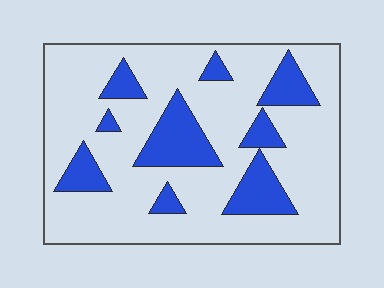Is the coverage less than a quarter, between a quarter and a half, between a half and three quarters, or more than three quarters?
Less than a quarter.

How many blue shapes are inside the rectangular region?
9.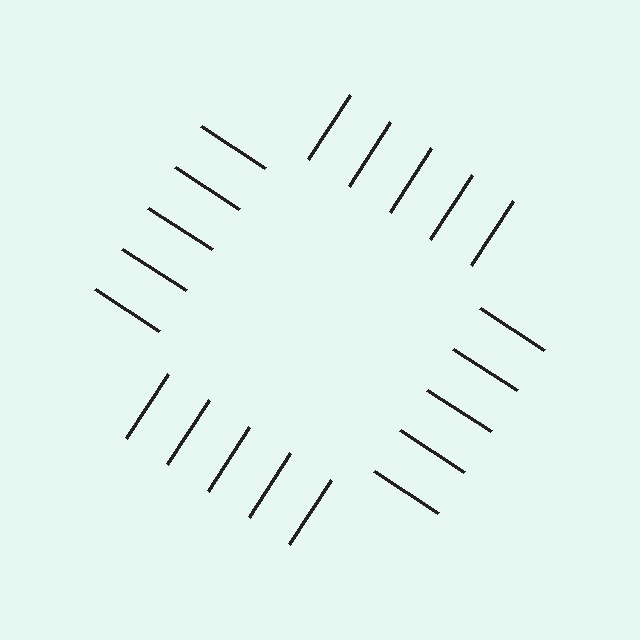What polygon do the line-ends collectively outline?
An illusory square — the line segments terminate on its edges but no continuous stroke is drawn.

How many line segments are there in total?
20 — 5 along each of the 4 edges.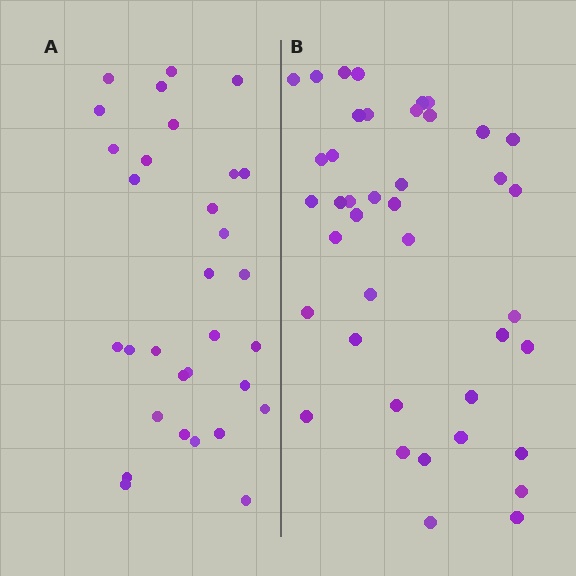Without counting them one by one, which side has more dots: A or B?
Region B (the right region) has more dots.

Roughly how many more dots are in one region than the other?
Region B has roughly 10 or so more dots than region A.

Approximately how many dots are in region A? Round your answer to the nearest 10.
About 30 dots. (The exact count is 31, which rounds to 30.)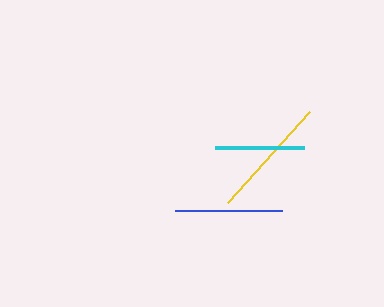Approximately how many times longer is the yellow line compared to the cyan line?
The yellow line is approximately 1.4 times the length of the cyan line.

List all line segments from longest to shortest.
From longest to shortest: yellow, blue, cyan.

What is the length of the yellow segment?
The yellow segment is approximately 122 pixels long.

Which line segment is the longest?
The yellow line is the longest at approximately 122 pixels.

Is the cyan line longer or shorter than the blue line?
The blue line is longer than the cyan line.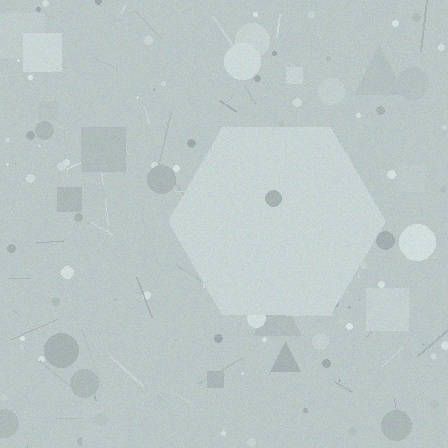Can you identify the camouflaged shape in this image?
The camouflaged shape is a hexagon.